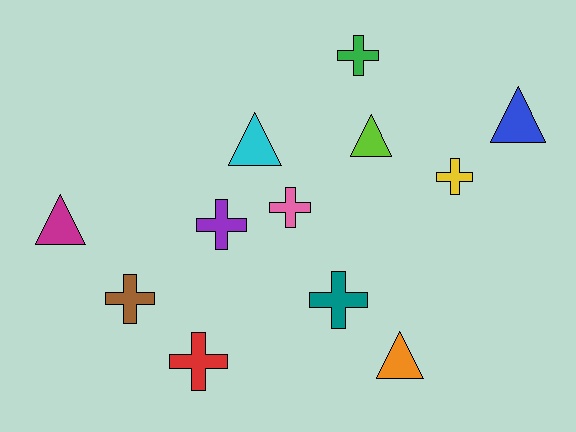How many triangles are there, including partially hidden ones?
There are 5 triangles.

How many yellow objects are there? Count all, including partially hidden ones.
There is 1 yellow object.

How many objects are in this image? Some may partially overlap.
There are 12 objects.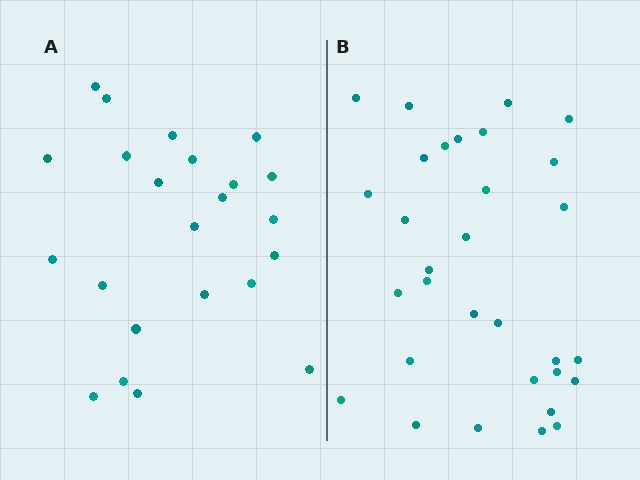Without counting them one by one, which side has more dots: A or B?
Region B (the right region) has more dots.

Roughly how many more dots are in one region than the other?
Region B has roughly 8 or so more dots than region A.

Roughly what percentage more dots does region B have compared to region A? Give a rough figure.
About 35% more.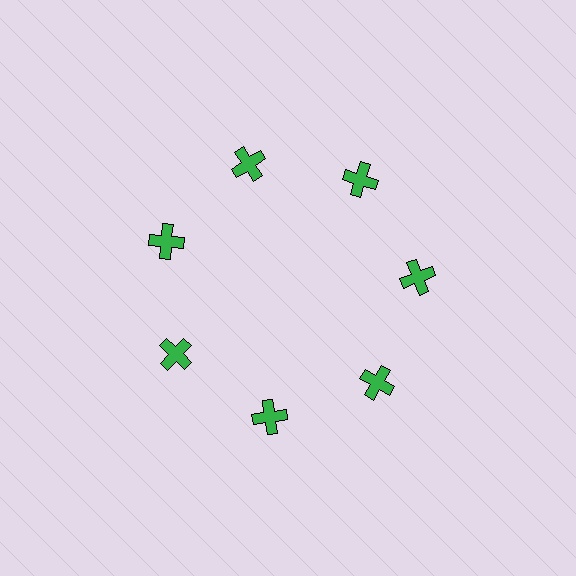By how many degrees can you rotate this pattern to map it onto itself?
The pattern maps onto itself every 51 degrees of rotation.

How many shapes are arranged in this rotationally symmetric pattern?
There are 7 shapes, arranged in 7 groups of 1.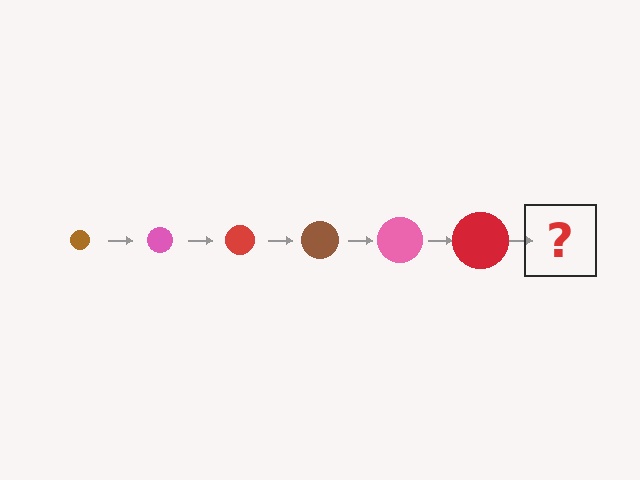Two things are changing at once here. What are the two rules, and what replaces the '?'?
The two rules are that the circle grows larger each step and the color cycles through brown, pink, and red. The '?' should be a brown circle, larger than the previous one.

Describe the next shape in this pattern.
It should be a brown circle, larger than the previous one.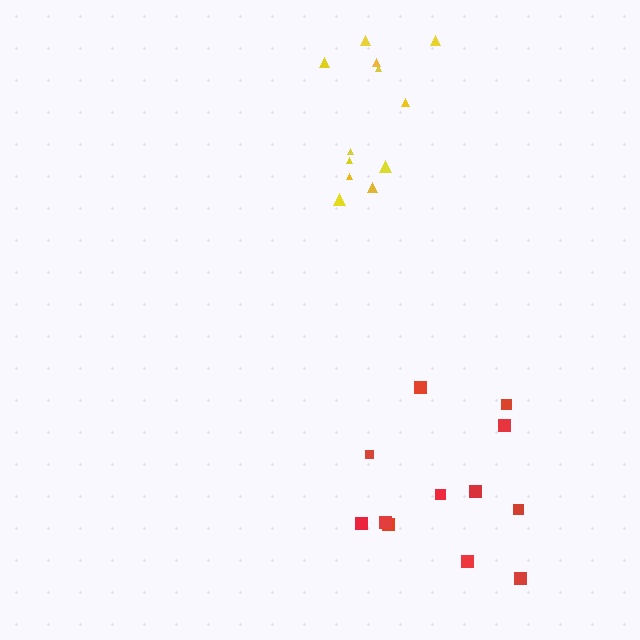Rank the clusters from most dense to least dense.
yellow, red.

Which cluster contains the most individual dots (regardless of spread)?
Yellow (12).